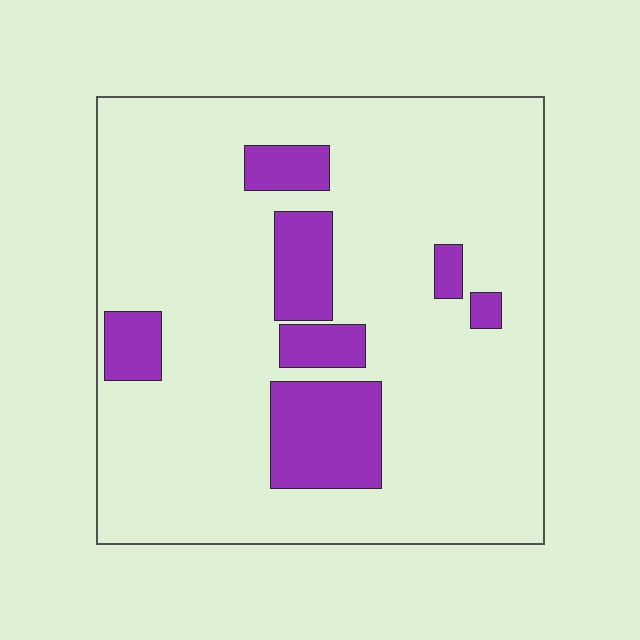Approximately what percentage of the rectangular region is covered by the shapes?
Approximately 15%.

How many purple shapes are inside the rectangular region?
7.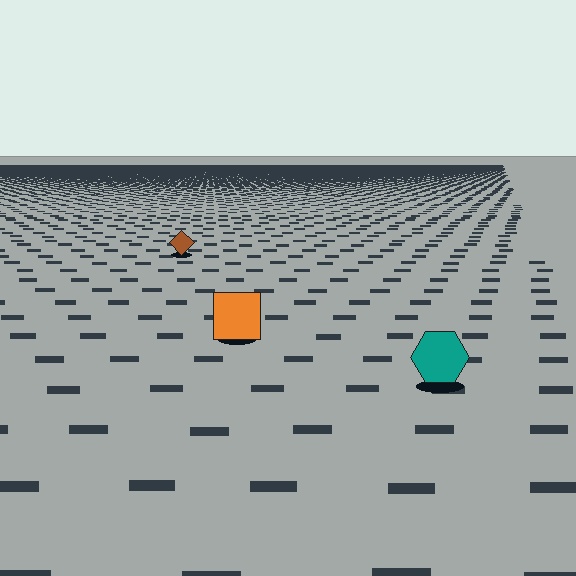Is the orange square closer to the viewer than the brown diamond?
Yes. The orange square is closer — you can tell from the texture gradient: the ground texture is coarser near it.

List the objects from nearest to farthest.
From nearest to farthest: the teal hexagon, the orange square, the brown diamond.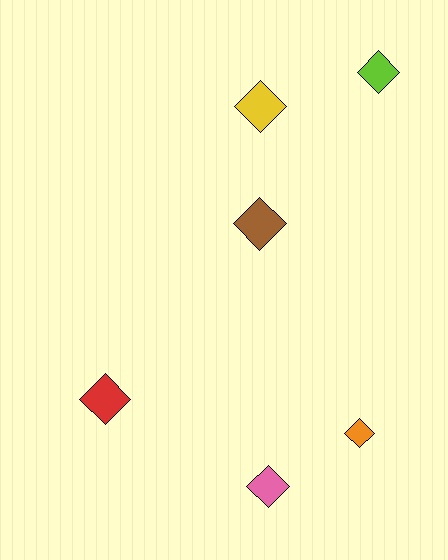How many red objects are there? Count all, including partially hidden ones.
There is 1 red object.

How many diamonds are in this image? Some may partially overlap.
There are 6 diamonds.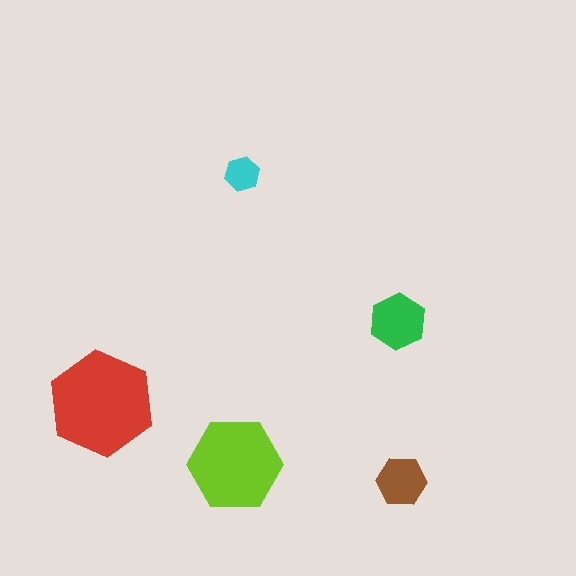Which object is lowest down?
The brown hexagon is bottommost.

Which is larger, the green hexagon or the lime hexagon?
The lime one.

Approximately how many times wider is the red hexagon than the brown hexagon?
About 2 times wider.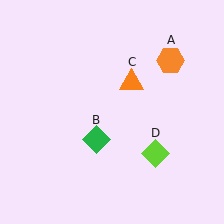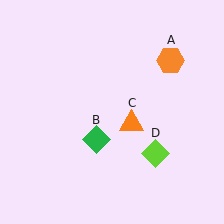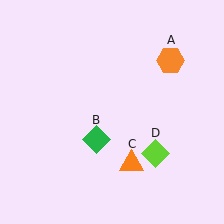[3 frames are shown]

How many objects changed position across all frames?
1 object changed position: orange triangle (object C).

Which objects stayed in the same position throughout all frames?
Orange hexagon (object A) and green diamond (object B) and lime diamond (object D) remained stationary.